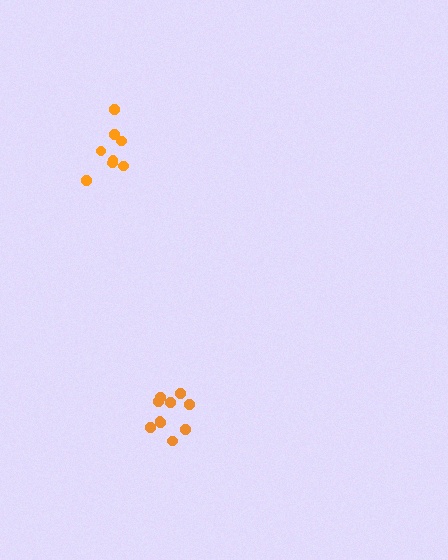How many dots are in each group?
Group 1: 8 dots, Group 2: 10 dots (18 total).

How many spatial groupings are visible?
There are 2 spatial groupings.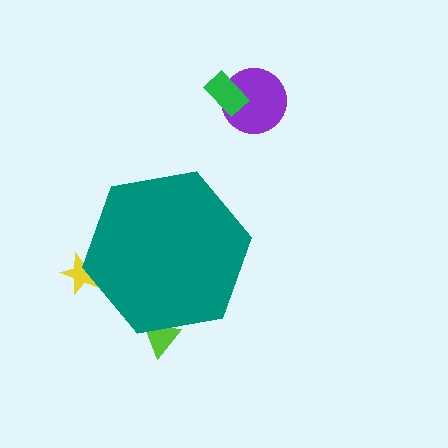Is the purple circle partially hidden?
No, the purple circle is fully visible.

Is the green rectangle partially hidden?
No, the green rectangle is fully visible.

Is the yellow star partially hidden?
Yes, the yellow star is partially hidden behind the teal hexagon.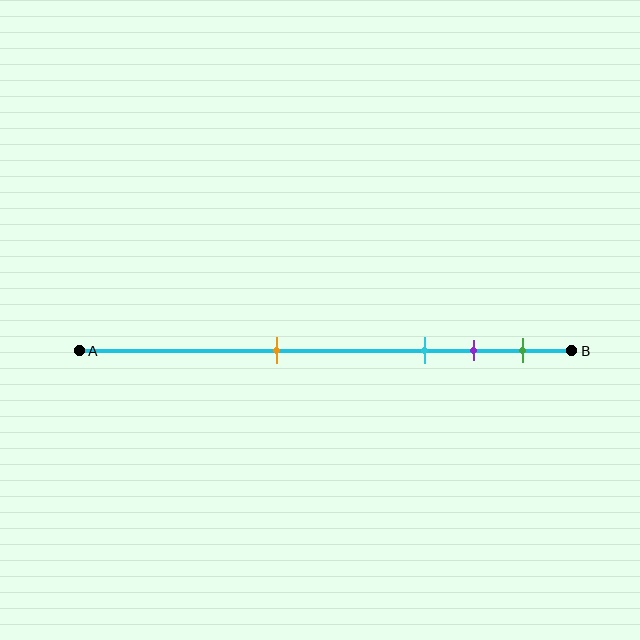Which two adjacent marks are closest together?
The purple and green marks are the closest adjacent pair.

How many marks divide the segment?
There are 4 marks dividing the segment.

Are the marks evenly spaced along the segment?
No, the marks are not evenly spaced.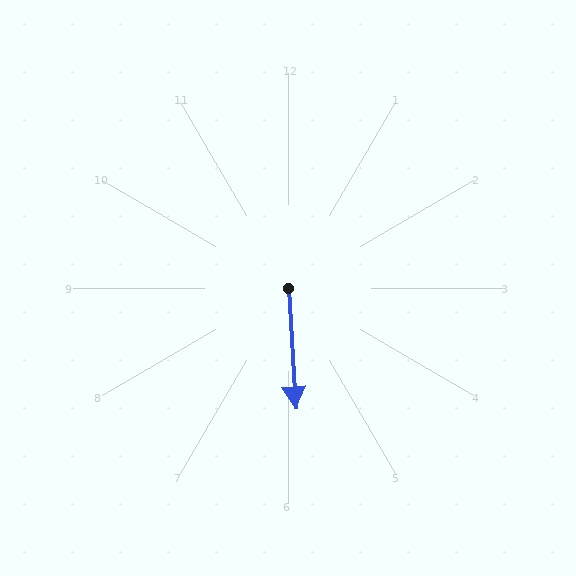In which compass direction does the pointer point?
South.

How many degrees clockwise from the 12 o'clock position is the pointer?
Approximately 177 degrees.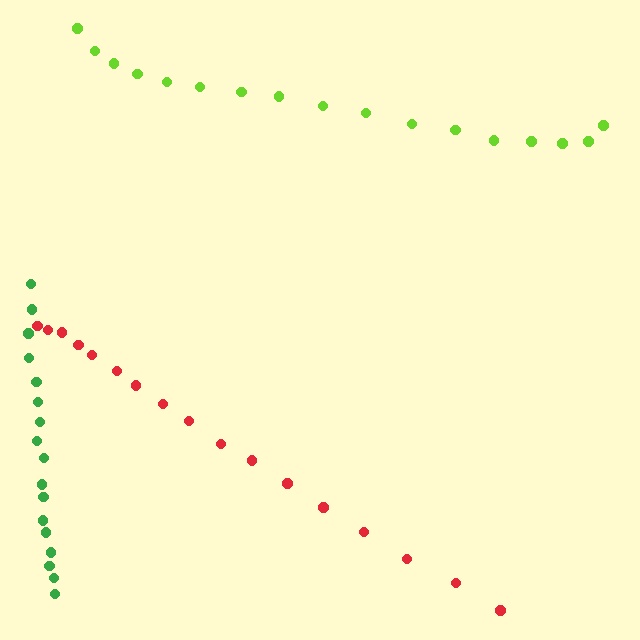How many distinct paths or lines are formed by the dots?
There are 3 distinct paths.